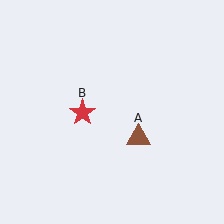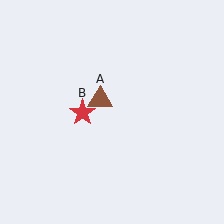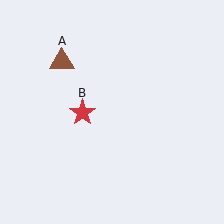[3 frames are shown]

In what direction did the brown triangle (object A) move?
The brown triangle (object A) moved up and to the left.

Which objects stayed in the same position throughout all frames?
Red star (object B) remained stationary.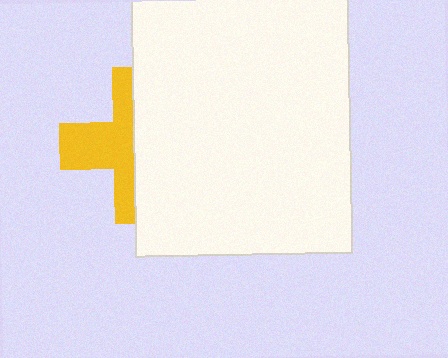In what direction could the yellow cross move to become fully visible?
The yellow cross could move left. That would shift it out from behind the white rectangle entirely.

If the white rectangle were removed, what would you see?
You would see the complete yellow cross.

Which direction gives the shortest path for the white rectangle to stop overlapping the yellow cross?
Moving right gives the shortest separation.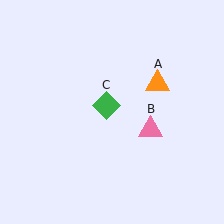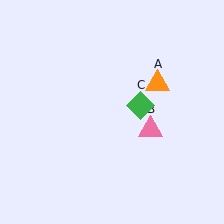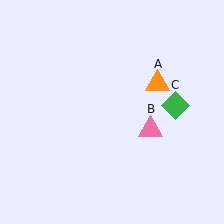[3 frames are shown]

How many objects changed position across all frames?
1 object changed position: green diamond (object C).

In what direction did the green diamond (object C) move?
The green diamond (object C) moved right.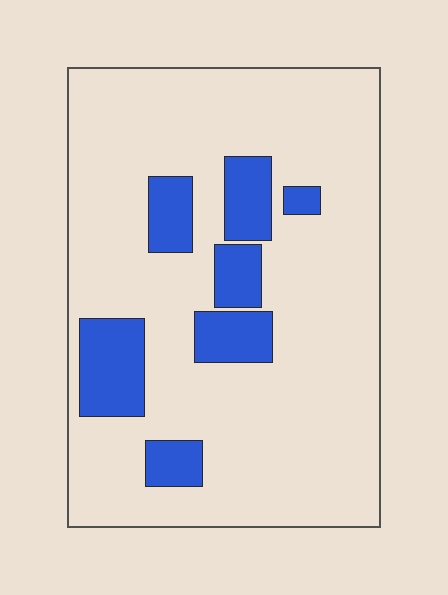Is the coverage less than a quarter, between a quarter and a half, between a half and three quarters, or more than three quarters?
Less than a quarter.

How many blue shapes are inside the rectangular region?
7.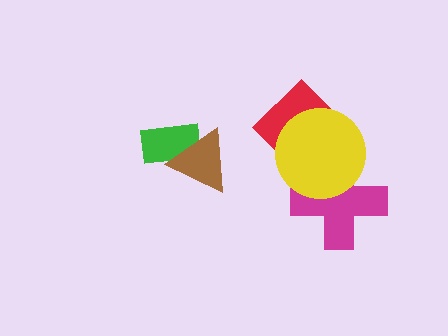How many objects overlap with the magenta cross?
2 objects overlap with the magenta cross.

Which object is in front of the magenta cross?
The yellow circle is in front of the magenta cross.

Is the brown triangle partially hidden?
No, no other shape covers it.